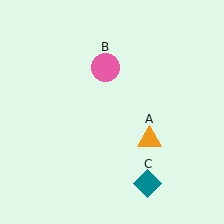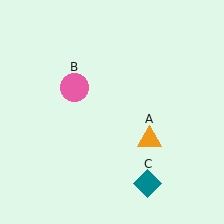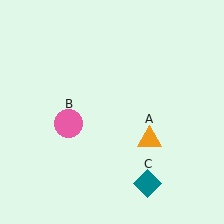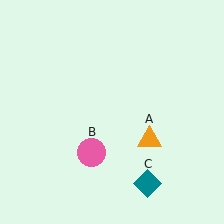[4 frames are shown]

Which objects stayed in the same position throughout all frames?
Orange triangle (object A) and teal diamond (object C) remained stationary.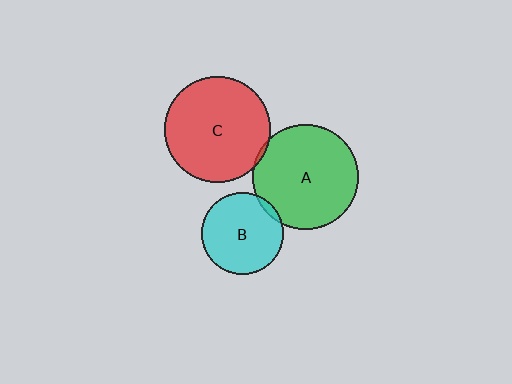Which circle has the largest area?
Circle C (red).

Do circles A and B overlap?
Yes.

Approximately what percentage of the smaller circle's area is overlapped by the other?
Approximately 5%.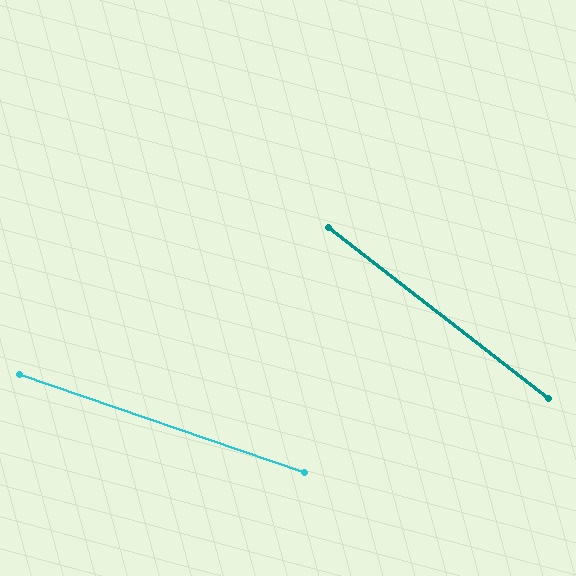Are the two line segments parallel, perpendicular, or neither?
Neither parallel nor perpendicular — they differ by about 19°.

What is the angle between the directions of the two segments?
Approximately 19 degrees.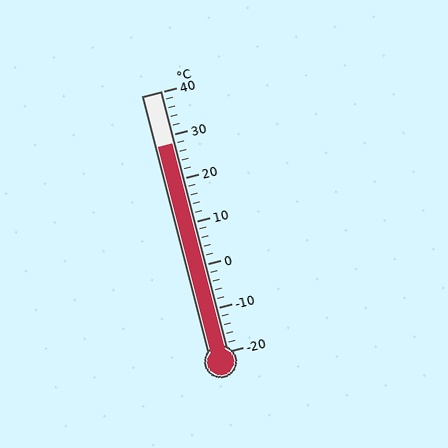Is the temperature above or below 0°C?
The temperature is above 0°C.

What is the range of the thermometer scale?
The thermometer scale ranges from -20°C to 40°C.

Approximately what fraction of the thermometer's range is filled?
The thermometer is filled to approximately 80% of its range.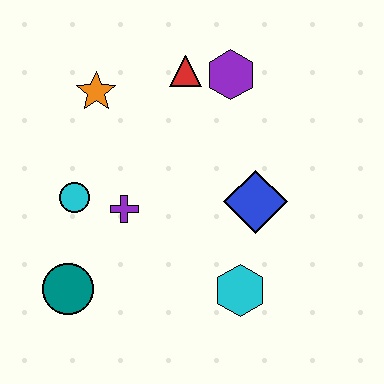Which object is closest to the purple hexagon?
The red triangle is closest to the purple hexagon.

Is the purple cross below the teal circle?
No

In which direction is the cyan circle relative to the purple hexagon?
The cyan circle is to the left of the purple hexagon.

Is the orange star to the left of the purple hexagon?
Yes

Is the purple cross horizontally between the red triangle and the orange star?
Yes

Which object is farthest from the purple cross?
The purple hexagon is farthest from the purple cross.